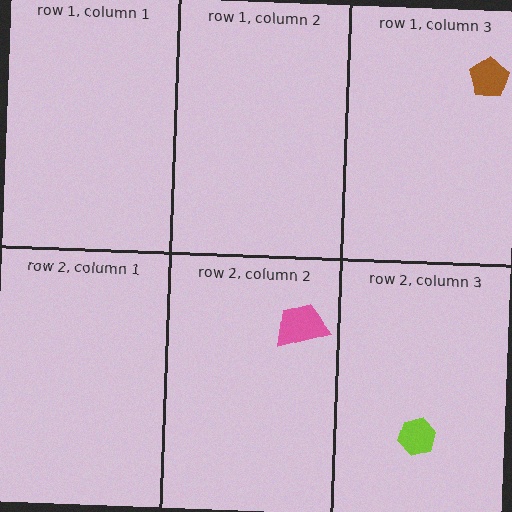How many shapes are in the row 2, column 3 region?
1.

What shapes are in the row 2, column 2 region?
The pink trapezoid.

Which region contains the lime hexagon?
The row 2, column 3 region.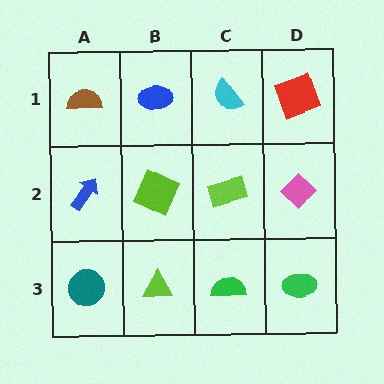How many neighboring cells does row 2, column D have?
3.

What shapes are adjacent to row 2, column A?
A brown semicircle (row 1, column A), a teal circle (row 3, column A), a lime square (row 2, column B).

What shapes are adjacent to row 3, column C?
A lime rectangle (row 2, column C), a lime triangle (row 3, column B), a green ellipse (row 3, column D).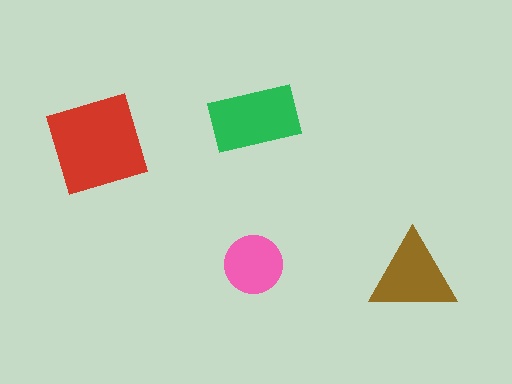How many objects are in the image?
There are 4 objects in the image.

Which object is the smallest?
The pink circle.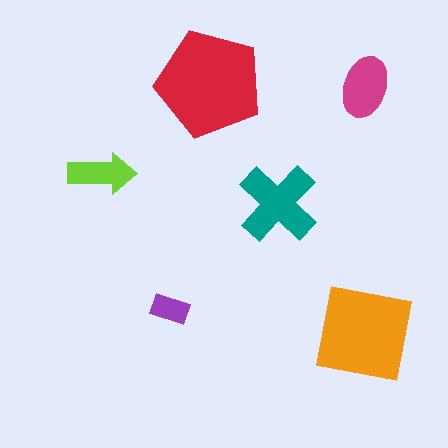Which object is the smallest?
The purple rectangle.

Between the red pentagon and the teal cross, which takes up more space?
The red pentagon.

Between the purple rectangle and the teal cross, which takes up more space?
The teal cross.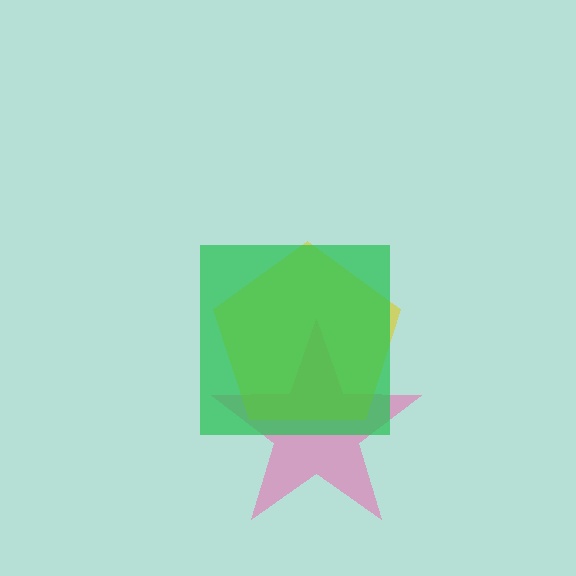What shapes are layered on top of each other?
The layered shapes are: a pink star, a yellow pentagon, a green square.